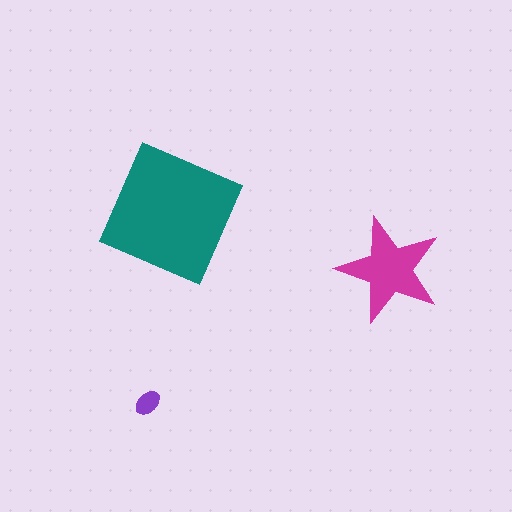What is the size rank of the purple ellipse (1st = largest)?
3rd.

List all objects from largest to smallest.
The teal square, the magenta star, the purple ellipse.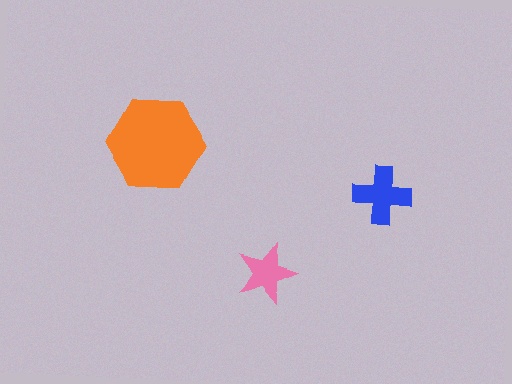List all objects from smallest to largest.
The pink star, the blue cross, the orange hexagon.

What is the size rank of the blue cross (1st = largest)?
2nd.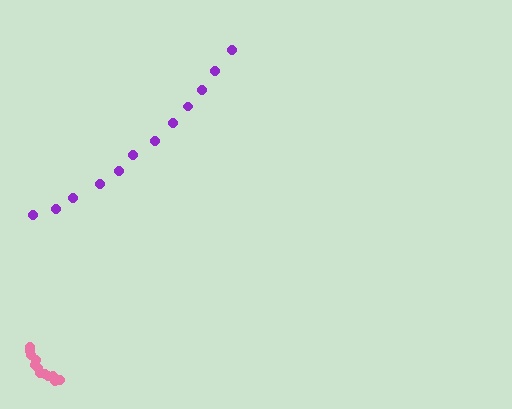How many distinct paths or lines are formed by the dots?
There are 2 distinct paths.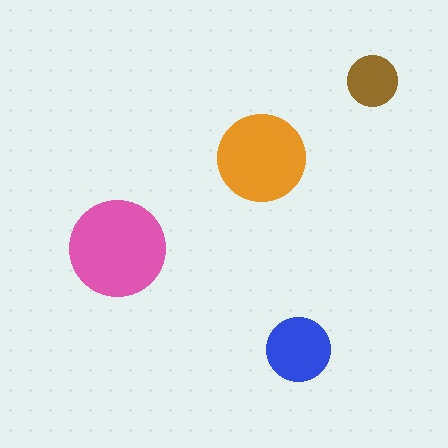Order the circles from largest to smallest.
the pink one, the orange one, the blue one, the brown one.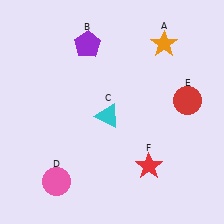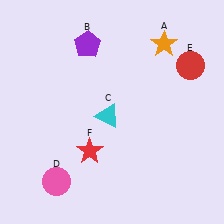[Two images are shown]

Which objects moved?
The objects that moved are: the red circle (E), the red star (F).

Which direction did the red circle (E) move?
The red circle (E) moved up.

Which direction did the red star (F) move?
The red star (F) moved left.